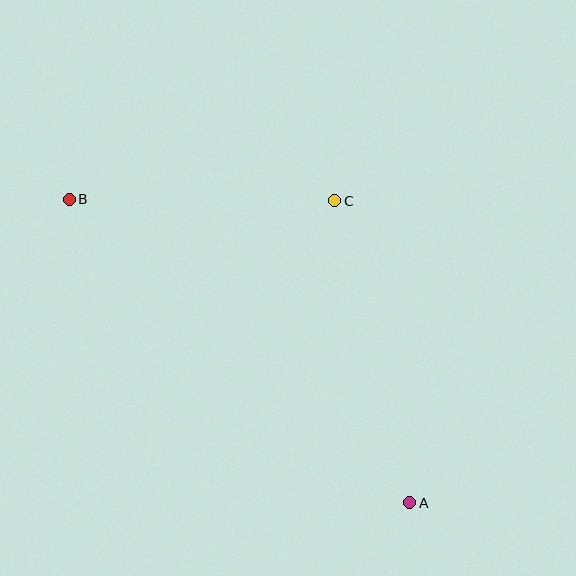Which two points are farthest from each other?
Points A and B are farthest from each other.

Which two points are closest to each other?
Points B and C are closest to each other.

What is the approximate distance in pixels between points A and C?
The distance between A and C is approximately 311 pixels.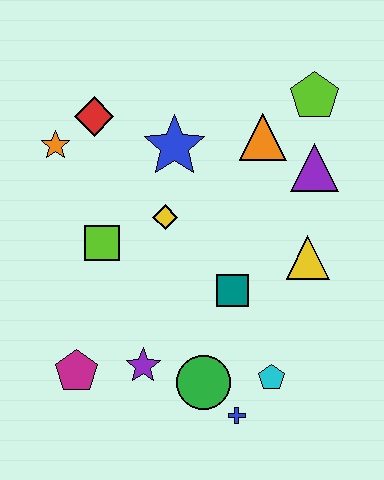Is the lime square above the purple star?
Yes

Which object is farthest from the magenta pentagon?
The lime pentagon is farthest from the magenta pentagon.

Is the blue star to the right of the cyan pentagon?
No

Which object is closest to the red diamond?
The orange star is closest to the red diamond.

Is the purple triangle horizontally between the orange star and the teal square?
No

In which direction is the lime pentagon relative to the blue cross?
The lime pentagon is above the blue cross.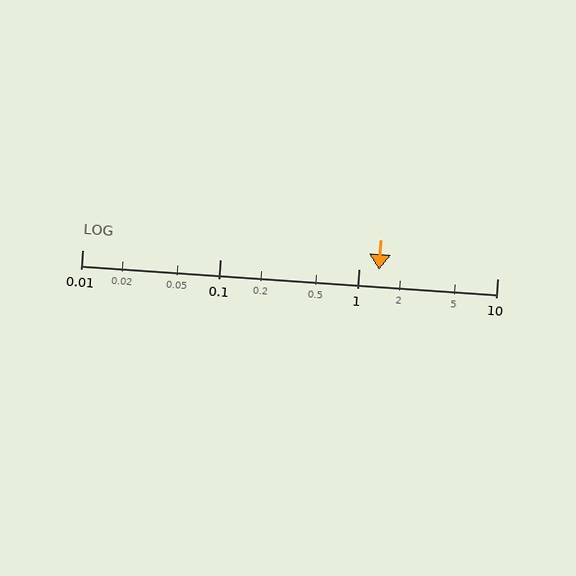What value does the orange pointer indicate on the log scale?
The pointer indicates approximately 1.4.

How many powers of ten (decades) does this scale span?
The scale spans 3 decades, from 0.01 to 10.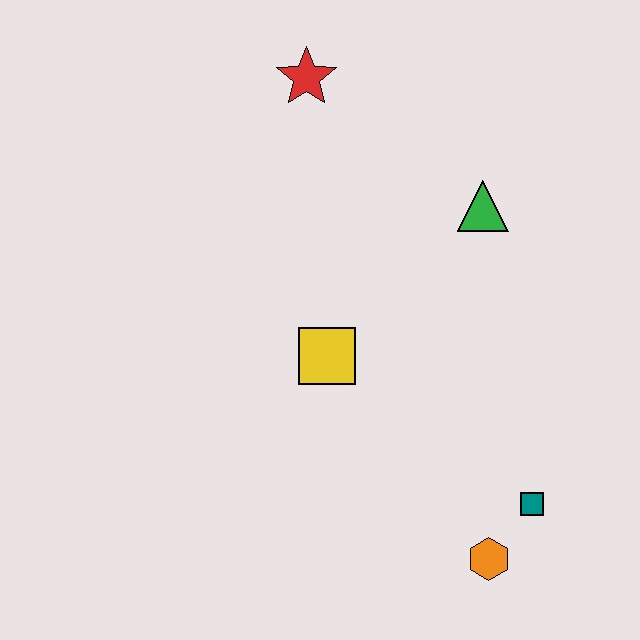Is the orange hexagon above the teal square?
No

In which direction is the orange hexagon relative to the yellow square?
The orange hexagon is below the yellow square.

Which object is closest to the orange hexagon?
The teal square is closest to the orange hexagon.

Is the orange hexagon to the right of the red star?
Yes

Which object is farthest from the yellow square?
The red star is farthest from the yellow square.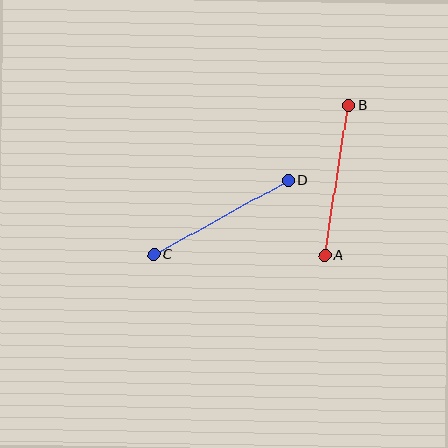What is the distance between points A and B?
The distance is approximately 152 pixels.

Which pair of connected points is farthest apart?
Points C and D are farthest apart.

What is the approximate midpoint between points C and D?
The midpoint is at approximately (221, 217) pixels.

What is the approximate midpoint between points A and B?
The midpoint is at approximately (337, 180) pixels.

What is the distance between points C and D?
The distance is approximately 153 pixels.